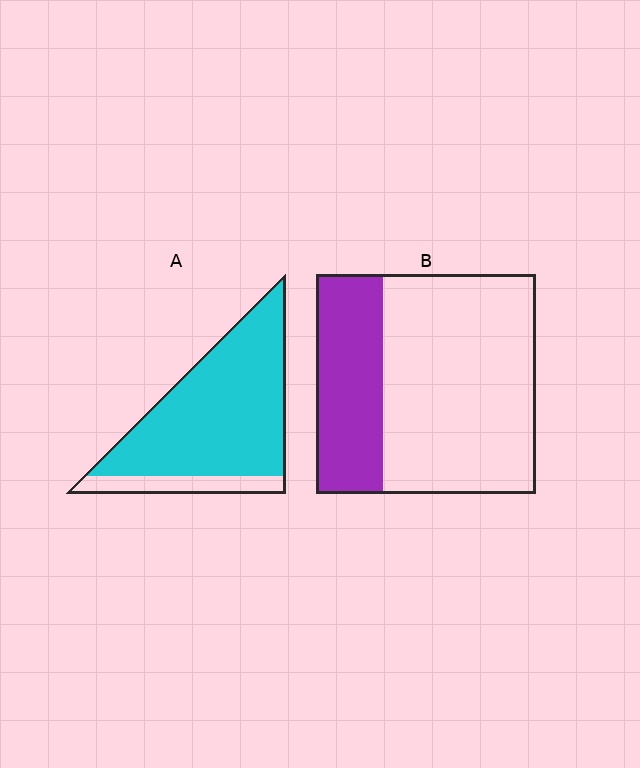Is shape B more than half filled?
No.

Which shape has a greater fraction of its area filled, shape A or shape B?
Shape A.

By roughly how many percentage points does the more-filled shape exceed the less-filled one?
By roughly 55 percentage points (A over B).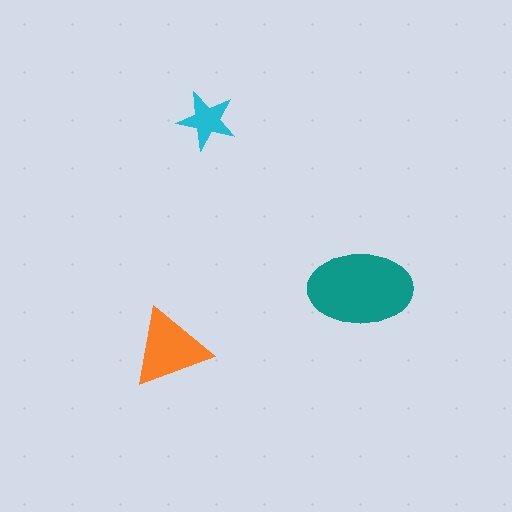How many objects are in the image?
There are 3 objects in the image.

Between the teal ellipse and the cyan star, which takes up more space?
The teal ellipse.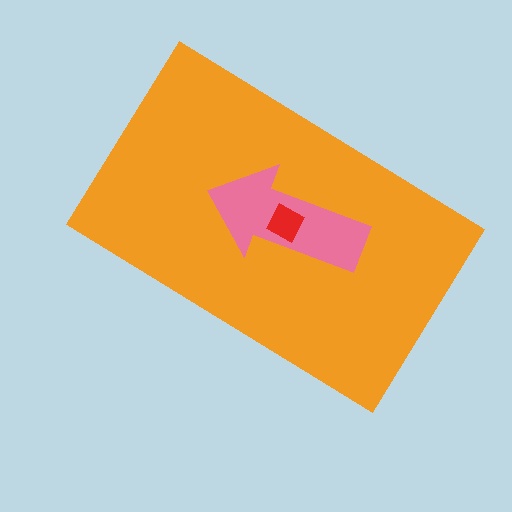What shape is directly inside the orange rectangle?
The pink arrow.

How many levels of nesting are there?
3.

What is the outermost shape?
The orange rectangle.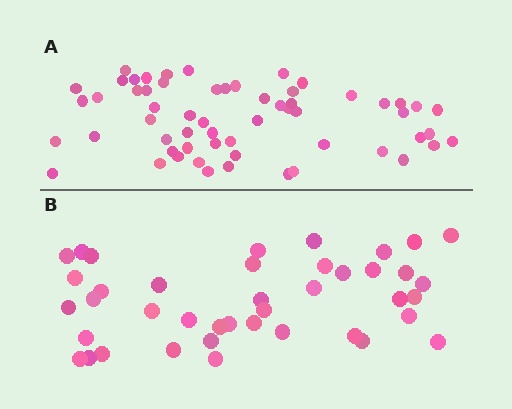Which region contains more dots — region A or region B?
Region A (the top region) has more dots.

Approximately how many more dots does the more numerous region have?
Region A has approximately 20 more dots than region B.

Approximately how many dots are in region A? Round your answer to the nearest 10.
About 60 dots. (The exact count is 59, which rounds to 60.)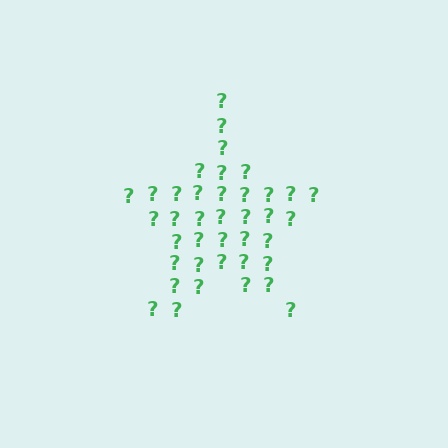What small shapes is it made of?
It is made of small question marks.